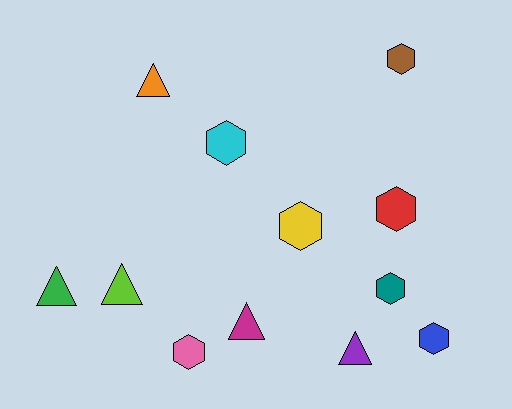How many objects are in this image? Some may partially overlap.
There are 12 objects.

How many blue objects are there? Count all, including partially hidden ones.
There is 1 blue object.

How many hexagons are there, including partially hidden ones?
There are 7 hexagons.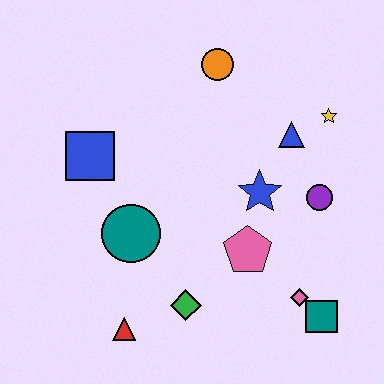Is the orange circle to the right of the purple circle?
No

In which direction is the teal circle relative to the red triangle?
The teal circle is above the red triangle.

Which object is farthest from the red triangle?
The yellow star is farthest from the red triangle.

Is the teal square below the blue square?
Yes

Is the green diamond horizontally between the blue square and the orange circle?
Yes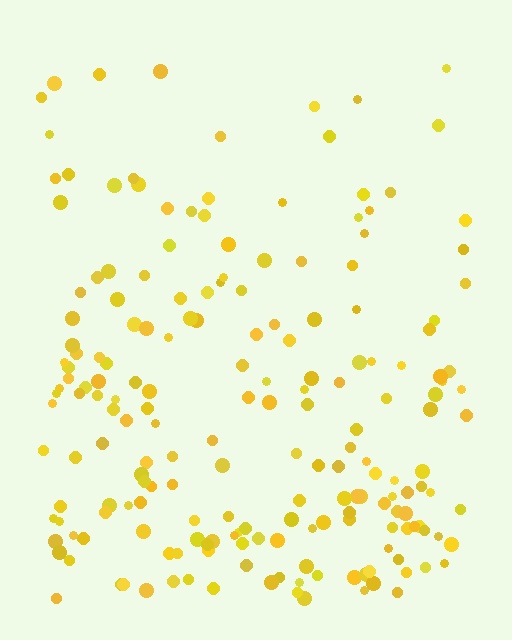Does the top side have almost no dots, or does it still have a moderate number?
Still a moderate number, just noticeably fewer than the bottom.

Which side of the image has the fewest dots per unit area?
The top.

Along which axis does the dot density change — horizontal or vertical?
Vertical.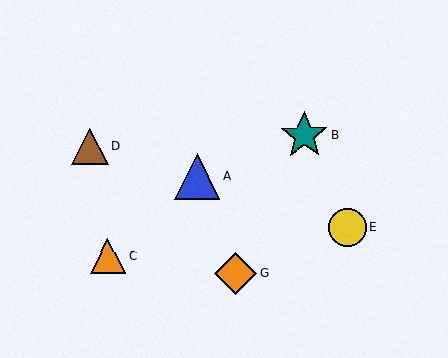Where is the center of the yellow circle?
The center of the yellow circle is at (348, 228).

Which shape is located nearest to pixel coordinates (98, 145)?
The brown triangle (labeled D) at (90, 146) is nearest to that location.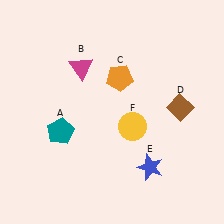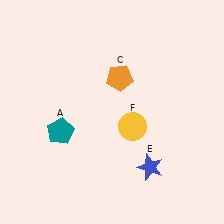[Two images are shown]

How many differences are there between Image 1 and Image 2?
There are 2 differences between the two images.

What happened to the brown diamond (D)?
The brown diamond (D) was removed in Image 2. It was in the top-right area of Image 1.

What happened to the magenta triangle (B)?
The magenta triangle (B) was removed in Image 2. It was in the top-left area of Image 1.